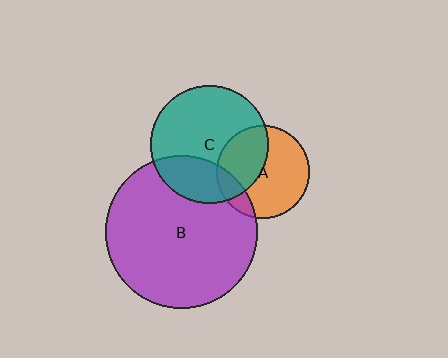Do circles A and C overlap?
Yes.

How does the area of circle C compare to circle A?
Approximately 1.6 times.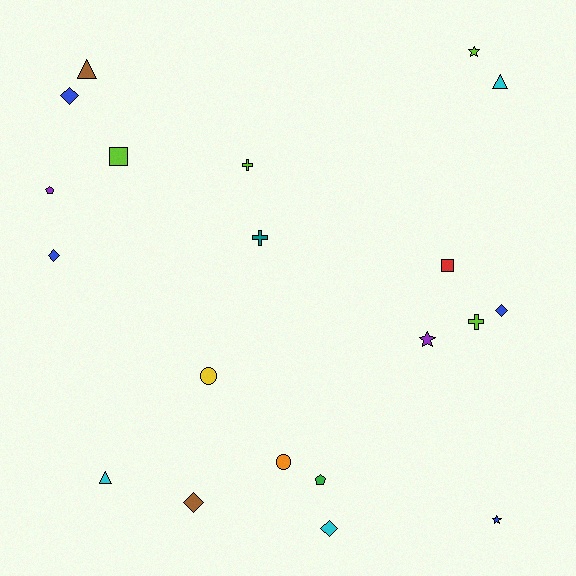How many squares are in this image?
There are 2 squares.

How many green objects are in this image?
There is 1 green object.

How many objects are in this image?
There are 20 objects.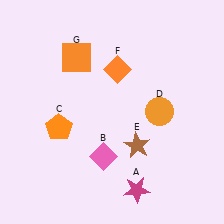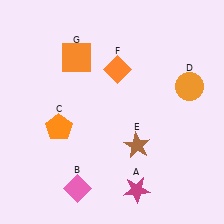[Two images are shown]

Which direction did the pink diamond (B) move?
The pink diamond (B) moved down.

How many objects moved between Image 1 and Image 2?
2 objects moved between the two images.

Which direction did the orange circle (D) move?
The orange circle (D) moved right.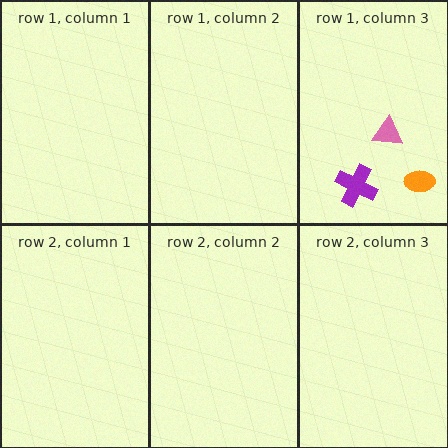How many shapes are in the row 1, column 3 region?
3.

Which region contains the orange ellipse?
The row 1, column 3 region.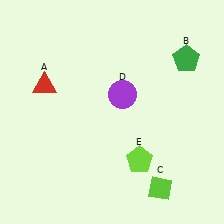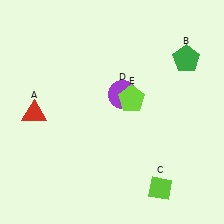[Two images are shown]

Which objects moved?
The objects that moved are: the red triangle (A), the lime pentagon (E).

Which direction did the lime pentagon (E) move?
The lime pentagon (E) moved up.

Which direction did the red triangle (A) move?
The red triangle (A) moved down.